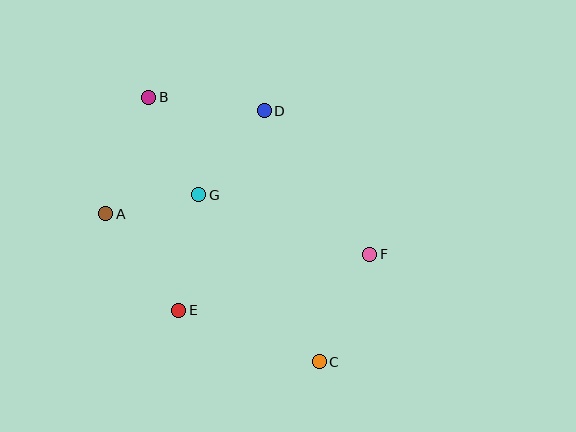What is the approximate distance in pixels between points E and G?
The distance between E and G is approximately 117 pixels.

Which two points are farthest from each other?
Points B and C are farthest from each other.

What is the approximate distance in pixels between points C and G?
The distance between C and G is approximately 206 pixels.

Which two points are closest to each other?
Points A and G are closest to each other.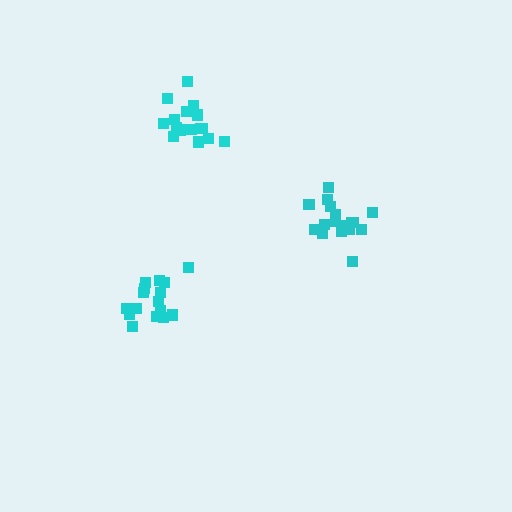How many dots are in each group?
Group 1: 17 dots, Group 2: 18 dots, Group 3: 16 dots (51 total).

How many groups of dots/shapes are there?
There are 3 groups.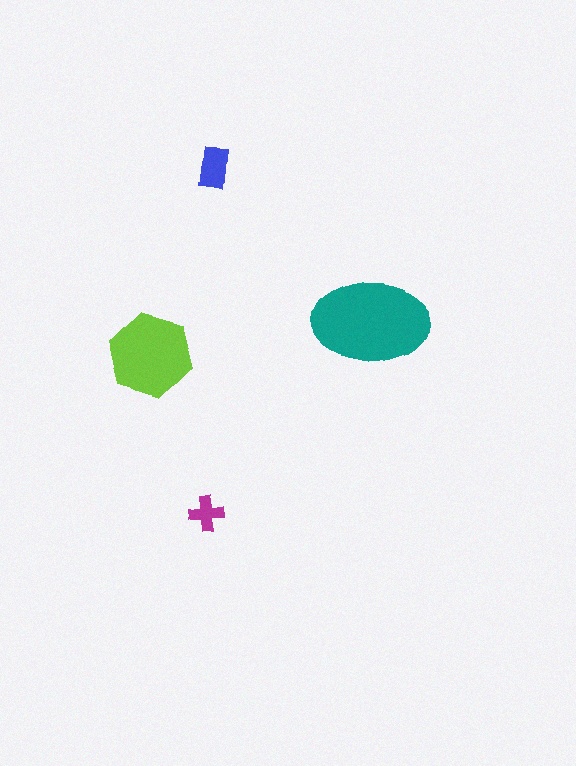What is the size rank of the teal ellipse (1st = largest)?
1st.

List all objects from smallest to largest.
The magenta cross, the blue rectangle, the lime hexagon, the teal ellipse.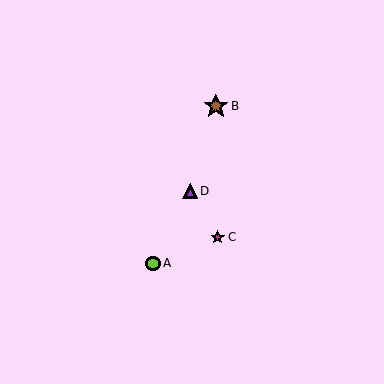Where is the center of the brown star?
The center of the brown star is at (216, 106).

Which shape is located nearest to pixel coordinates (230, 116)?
The brown star (labeled B) at (216, 106) is nearest to that location.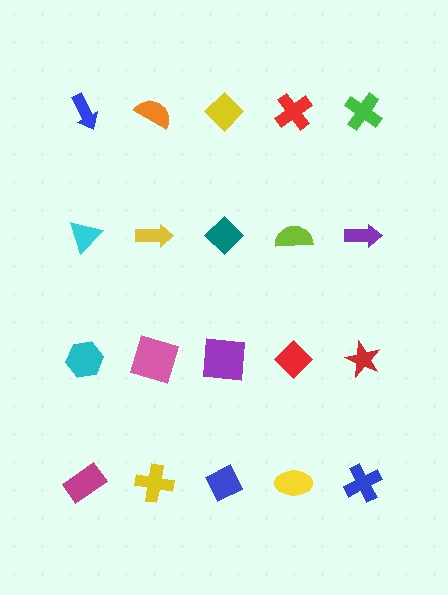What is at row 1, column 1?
A blue arrow.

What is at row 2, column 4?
A lime semicircle.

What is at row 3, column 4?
A red diamond.